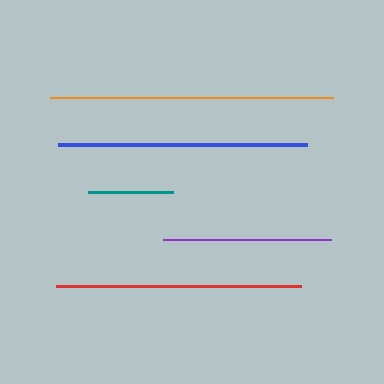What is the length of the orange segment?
The orange segment is approximately 284 pixels long.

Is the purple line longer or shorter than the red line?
The red line is longer than the purple line.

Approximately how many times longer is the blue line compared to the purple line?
The blue line is approximately 1.5 times the length of the purple line.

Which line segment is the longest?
The orange line is the longest at approximately 284 pixels.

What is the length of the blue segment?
The blue segment is approximately 250 pixels long.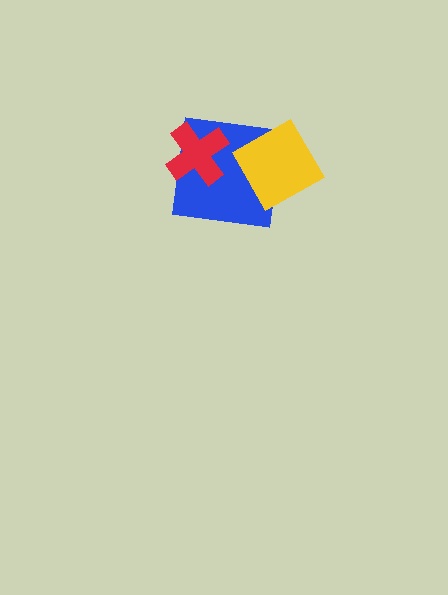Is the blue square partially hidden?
Yes, it is partially covered by another shape.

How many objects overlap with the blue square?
2 objects overlap with the blue square.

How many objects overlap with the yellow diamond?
1 object overlaps with the yellow diamond.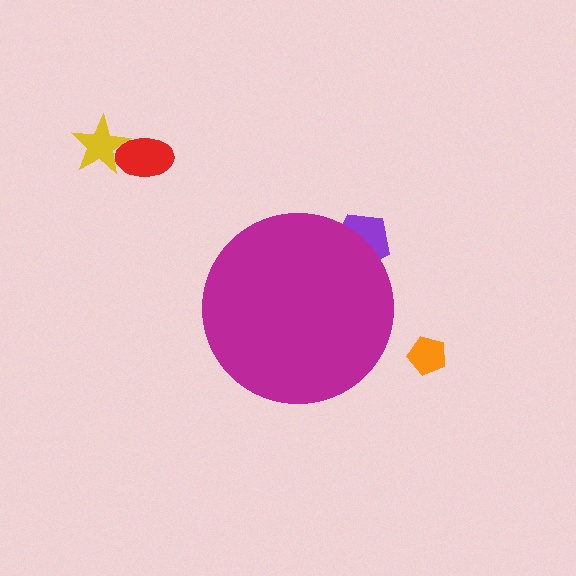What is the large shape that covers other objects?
A magenta circle.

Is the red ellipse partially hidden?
No, the red ellipse is fully visible.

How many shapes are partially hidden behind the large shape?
1 shape is partially hidden.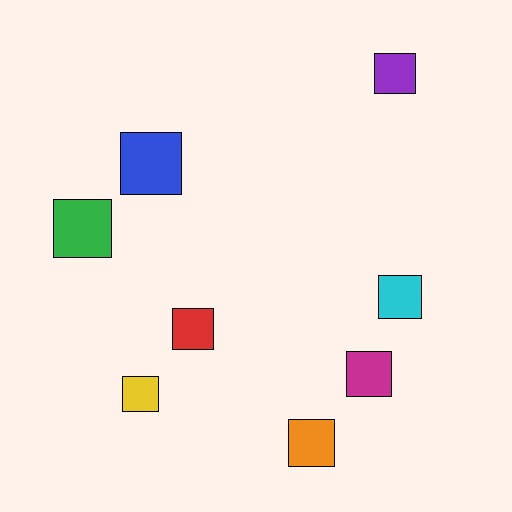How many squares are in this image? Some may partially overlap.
There are 8 squares.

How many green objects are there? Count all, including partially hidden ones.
There is 1 green object.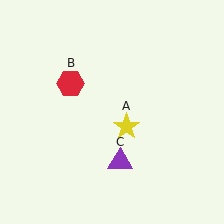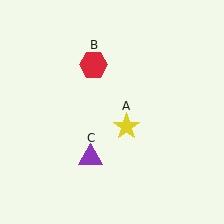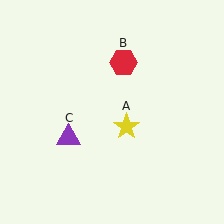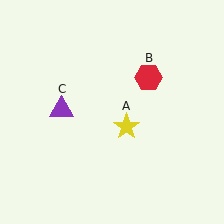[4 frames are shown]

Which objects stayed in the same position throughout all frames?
Yellow star (object A) remained stationary.